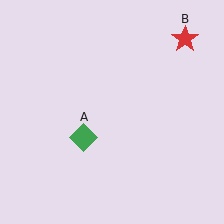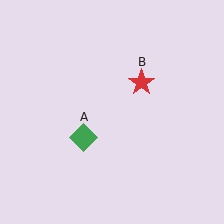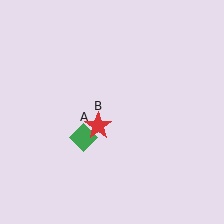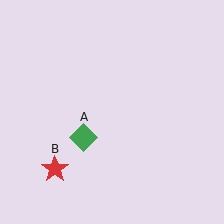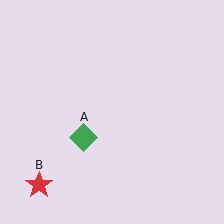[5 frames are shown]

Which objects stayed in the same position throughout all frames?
Green diamond (object A) remained stationary.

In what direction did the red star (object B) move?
The red star (object B) moved down and to the left.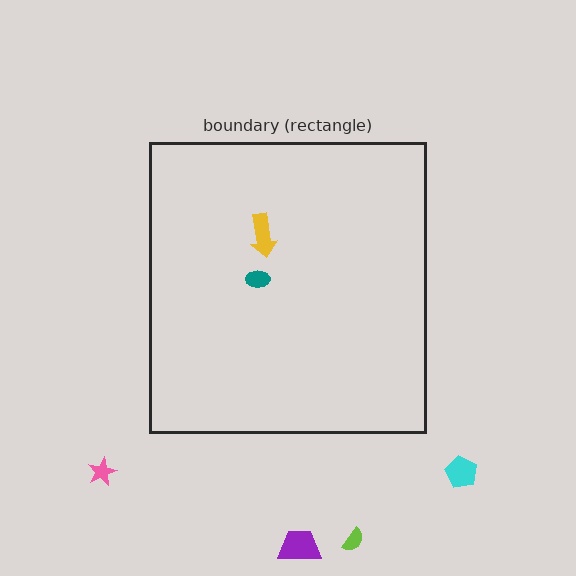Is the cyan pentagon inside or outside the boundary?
Outside.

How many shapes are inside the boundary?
2 inside, 4 outside.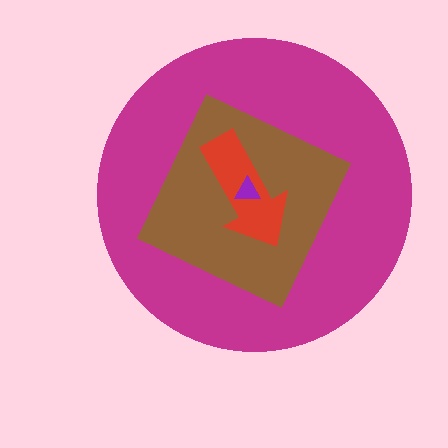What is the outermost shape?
The magenta circle.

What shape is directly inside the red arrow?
The purple triangle.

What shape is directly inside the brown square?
The red arrow.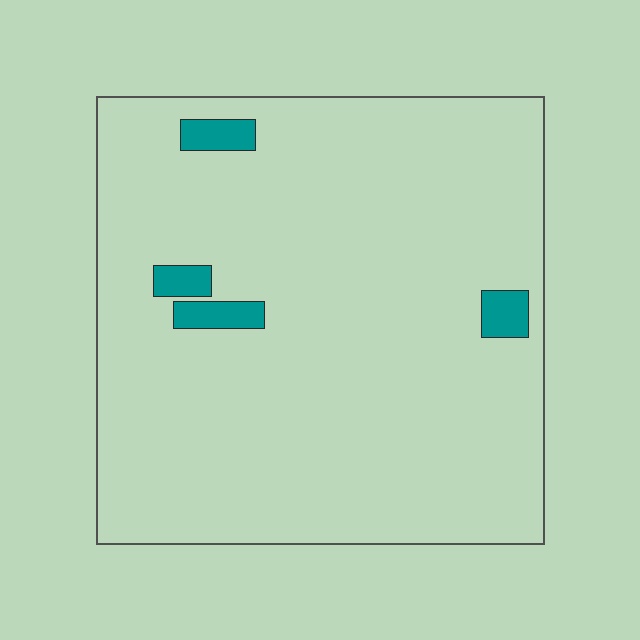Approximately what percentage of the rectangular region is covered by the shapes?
Approximately 5%.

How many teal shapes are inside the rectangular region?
4.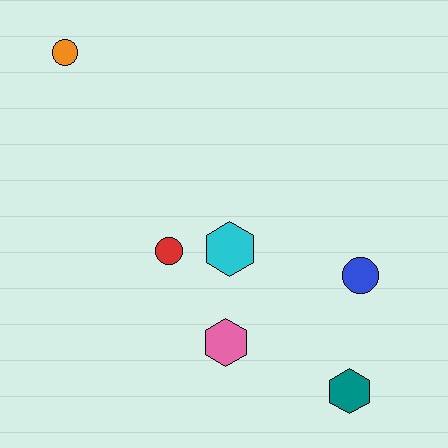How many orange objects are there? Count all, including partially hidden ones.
There is 1 orange object.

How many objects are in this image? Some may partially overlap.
There are 6 objects.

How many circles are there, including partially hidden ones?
There are 3 circles.